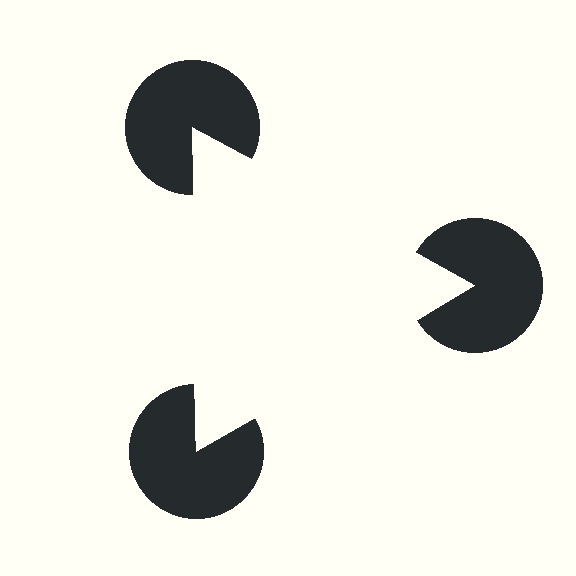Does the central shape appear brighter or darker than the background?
It typically appears slightly brighter than the background, even though no actual brightness change is drawn.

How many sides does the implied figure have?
3 sides.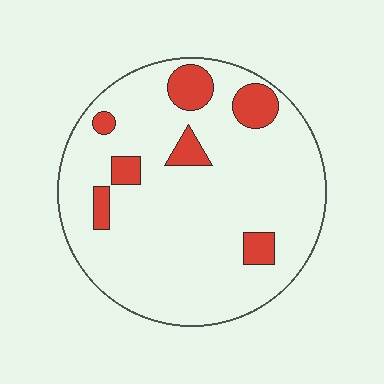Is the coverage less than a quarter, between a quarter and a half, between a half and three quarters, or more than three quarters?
Less than a quarter.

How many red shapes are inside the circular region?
7.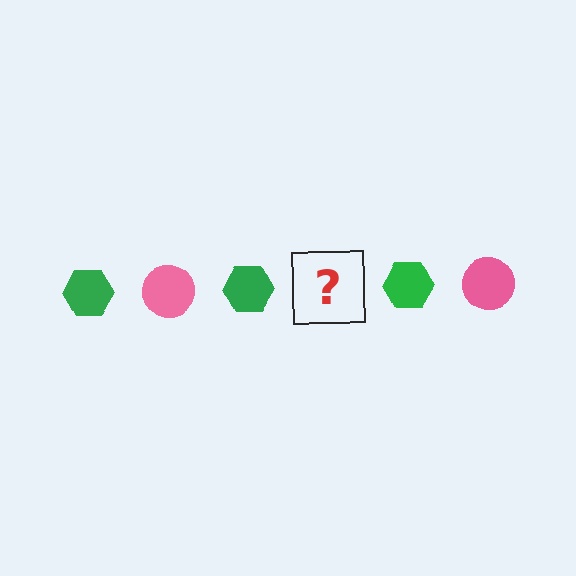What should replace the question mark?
The question mark should be replaced with a pink circle.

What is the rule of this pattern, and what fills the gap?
The rule is that the pattern alternates between green hexagon and pink circle. The gap should be filled with a pink circle.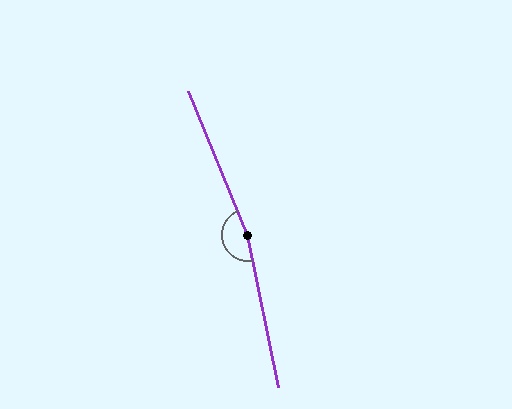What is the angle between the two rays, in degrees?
Approximately 169 degrees.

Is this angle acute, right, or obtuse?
It is obtuse.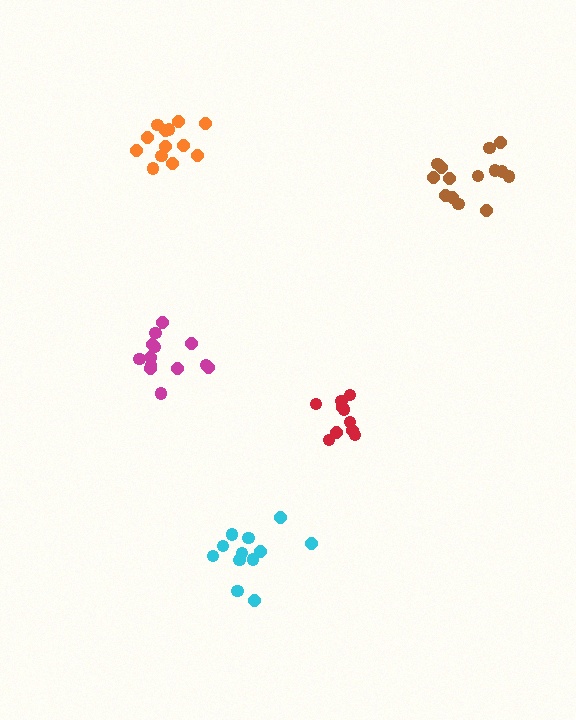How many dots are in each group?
Group 1: 10 dots, Group 2: 12 dots, Group 3: 14 dots, Group 4: 13 dots, Group 5: 13 dots (62 total).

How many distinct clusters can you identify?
There are 5 distinct clusters.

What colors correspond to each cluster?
The clusters are colored: red, cyan, brown, orange, magenta.